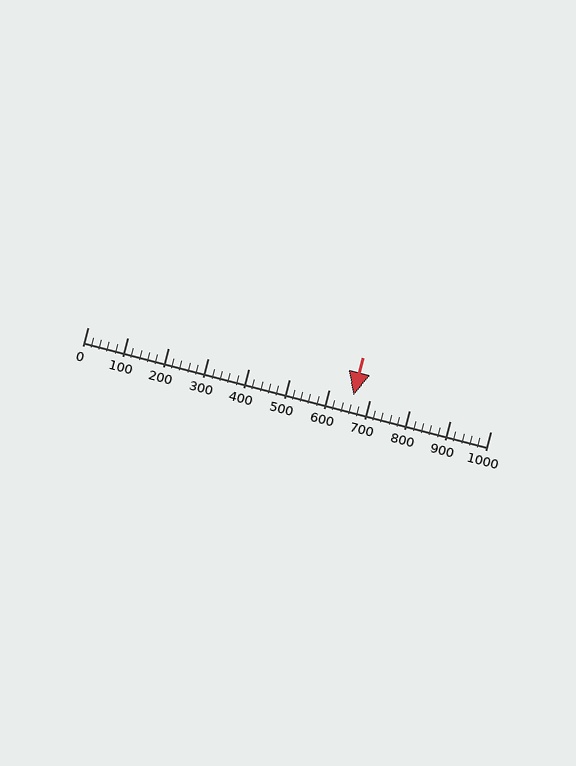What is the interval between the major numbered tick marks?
The major tick marks are spaced 100 units apart.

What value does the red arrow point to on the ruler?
The red arrow points to approximately 660.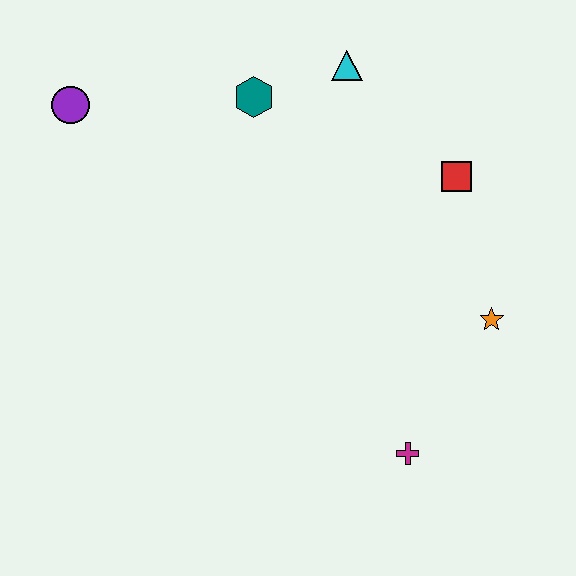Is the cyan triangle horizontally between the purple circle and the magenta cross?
Yes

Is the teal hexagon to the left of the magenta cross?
Yes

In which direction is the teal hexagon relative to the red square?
The teal hexagon is to the left of the red square.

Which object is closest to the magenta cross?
The orange star is closest to the magenta cross.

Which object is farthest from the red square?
The purple circle is farthest from the red square.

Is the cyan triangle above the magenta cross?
Yes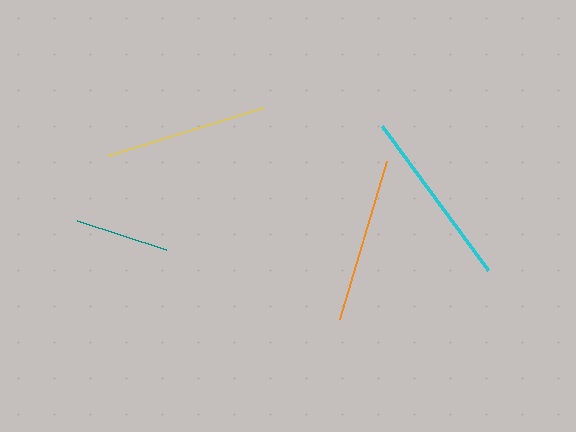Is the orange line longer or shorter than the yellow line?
The orange line is longer than the yellow line.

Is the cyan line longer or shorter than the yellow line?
The cyan line is longer than the yellow line.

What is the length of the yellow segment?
The yellow segment is approximately 162 pixels long.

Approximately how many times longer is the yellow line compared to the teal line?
The yellow line is approximately 1.7 times the length of the teal line.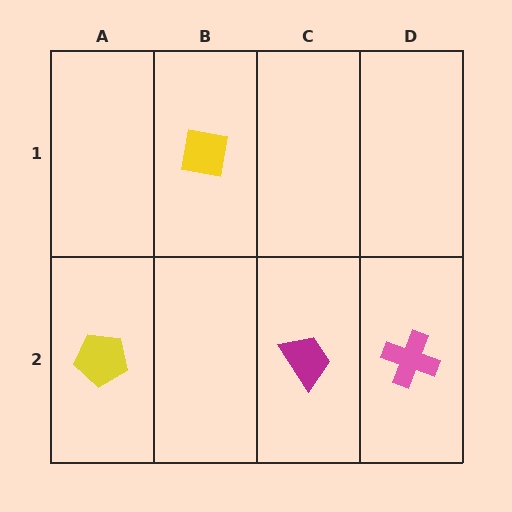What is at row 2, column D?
A pink cross.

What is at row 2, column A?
A yellow pentagon.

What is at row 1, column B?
A yellow square.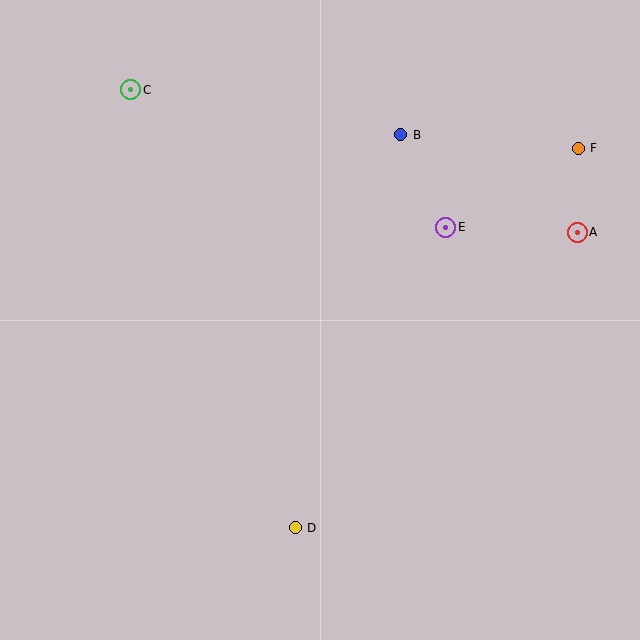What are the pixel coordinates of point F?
Point F is at (578, 148).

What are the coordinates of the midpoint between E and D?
The midpoint between E and D is at (370, 378).